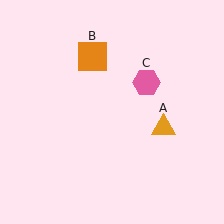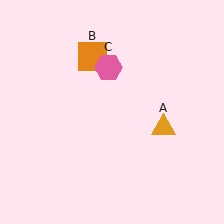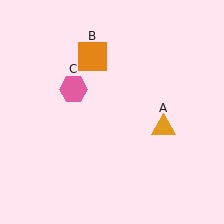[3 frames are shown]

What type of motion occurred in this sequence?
The pink hexagon (object C) rotated counterclockwise around the center of the scene.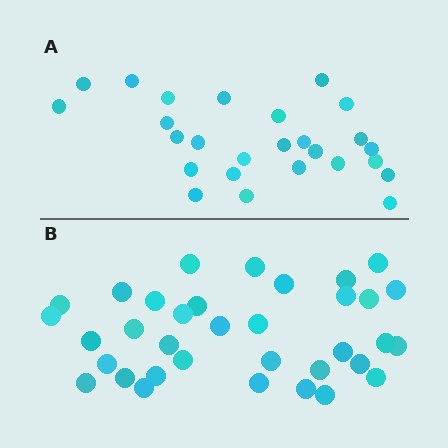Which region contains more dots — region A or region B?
Region B (the bottom region) has more dots.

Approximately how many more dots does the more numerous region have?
Region B has roughly 8 or so more dots than region A.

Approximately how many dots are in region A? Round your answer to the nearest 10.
About 30 dots. (The exact count is 26, which rounds to 30.)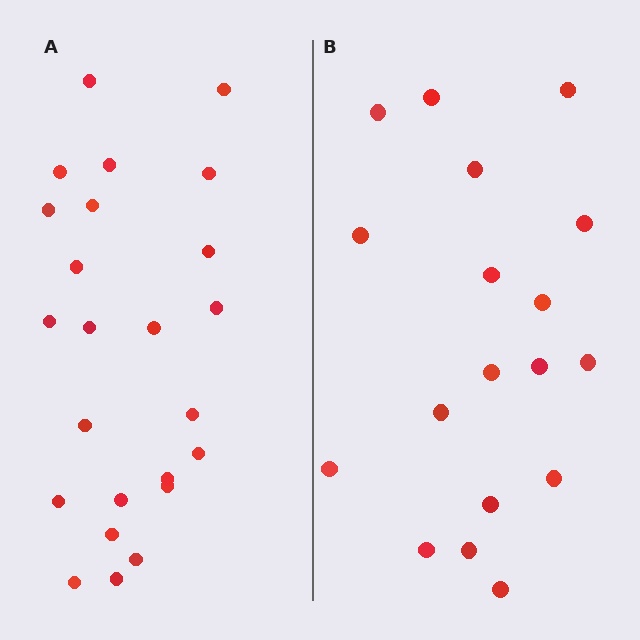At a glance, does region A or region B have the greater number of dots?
Region A (the left region) has more dots.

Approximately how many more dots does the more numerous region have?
Region A has about 6 more dots than region B.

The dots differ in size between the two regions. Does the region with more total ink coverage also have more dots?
No. Region B has more total ink coverage because its dots are larger, but region A actually contains more individual dots. Total area can be misleading — the number of items is what matters here.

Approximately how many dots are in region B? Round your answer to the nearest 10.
About 20 dots. (The exact count is 18, which rounds to 20.)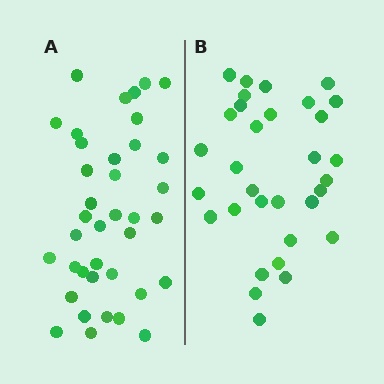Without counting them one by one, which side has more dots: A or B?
Region A (the left region) has more dots.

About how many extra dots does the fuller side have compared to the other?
Region A has about 6 more dots than region B.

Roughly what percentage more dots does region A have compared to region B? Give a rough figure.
About 20% more.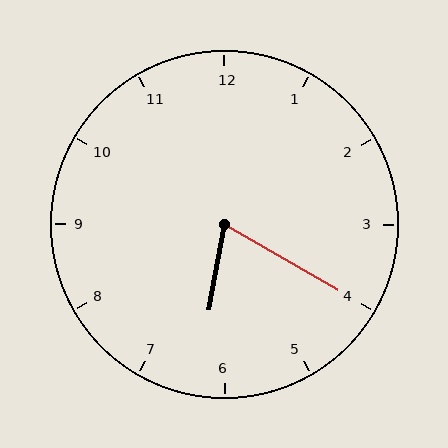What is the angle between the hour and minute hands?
Approximately 70 degrees.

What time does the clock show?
6:20.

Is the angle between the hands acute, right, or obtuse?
It is acute.